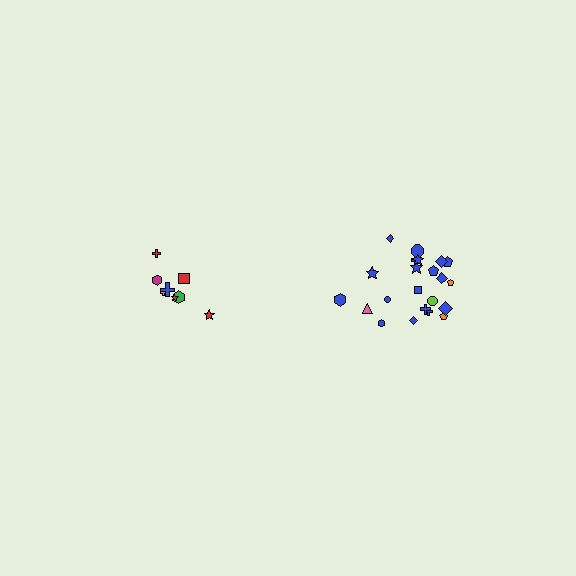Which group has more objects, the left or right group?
The right group.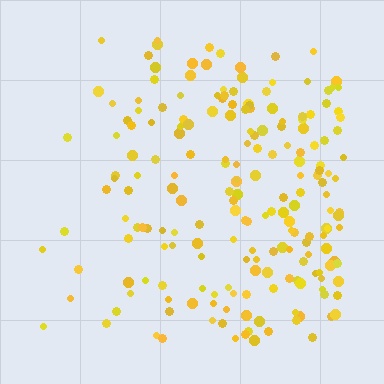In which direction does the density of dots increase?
From left to right, with the right side densest.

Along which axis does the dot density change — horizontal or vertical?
Horizontal.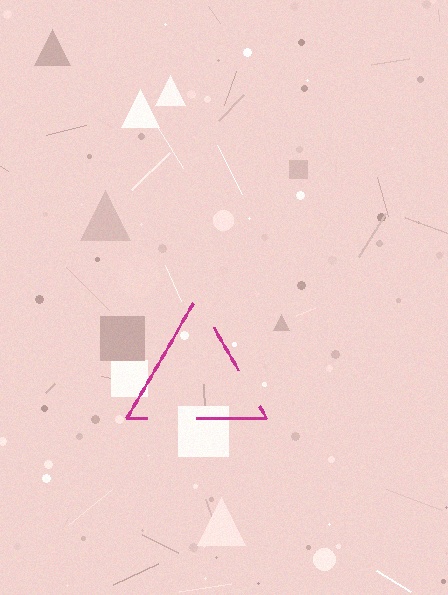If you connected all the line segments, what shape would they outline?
They would outline a triangle.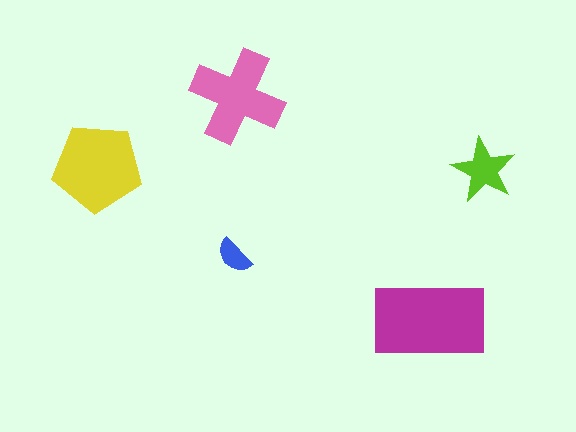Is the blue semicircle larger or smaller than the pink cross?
Smaller.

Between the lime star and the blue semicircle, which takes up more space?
The lime star.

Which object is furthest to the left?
The yellow pentagon is leftmost.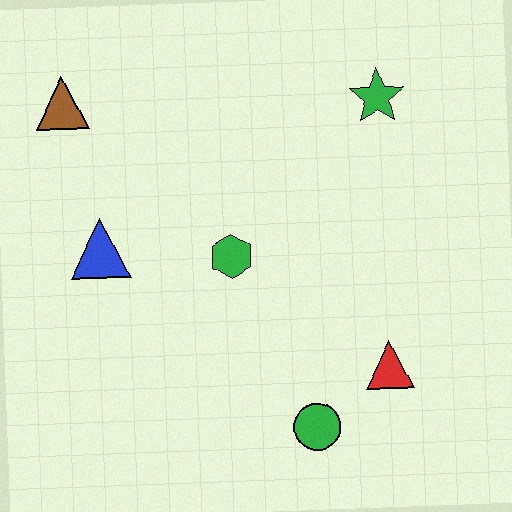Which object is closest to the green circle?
The red triangle is closest to the green circle.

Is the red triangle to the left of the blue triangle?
No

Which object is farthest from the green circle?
The brown triangle is farthest from the green circle.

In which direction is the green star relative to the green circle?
The green star is above the green circle.